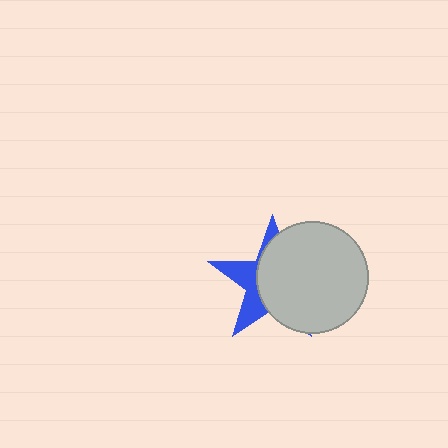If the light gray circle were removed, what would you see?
You would see the complete blue star.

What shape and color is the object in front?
The object in front is a light gray circle.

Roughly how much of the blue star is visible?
A small part of it is visible (roughly 36%).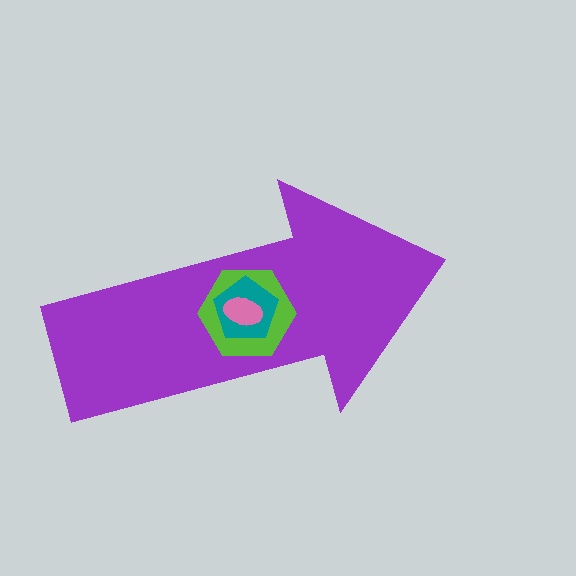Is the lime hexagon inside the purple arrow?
Yes.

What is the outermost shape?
The purple arrow.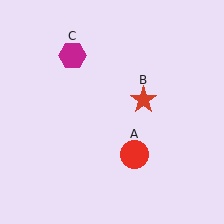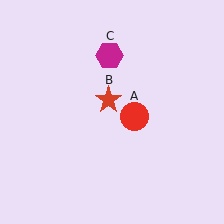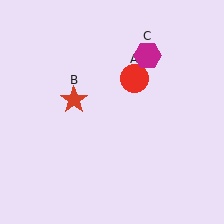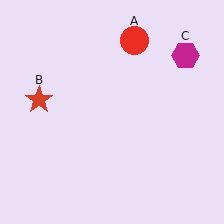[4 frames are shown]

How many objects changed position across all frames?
3 objects changed position: red circle (object A), red star (object B), magenta hexagon (object C).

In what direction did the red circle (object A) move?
The red circle (object A) moved up.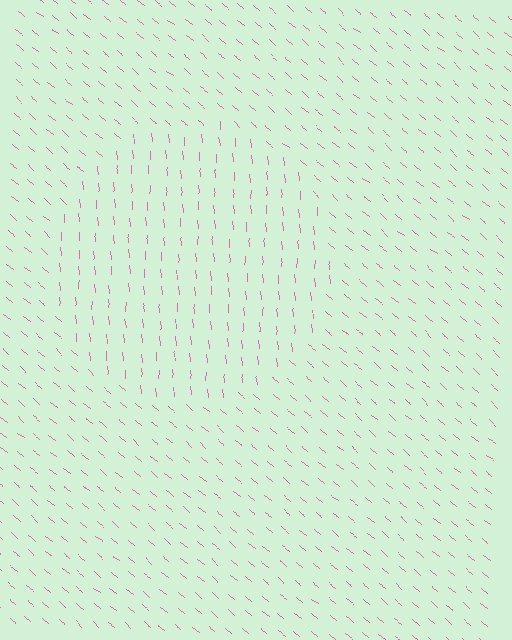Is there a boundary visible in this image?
Yes, there is a texture boundary formed by a change in line orientation.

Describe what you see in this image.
The image is filled with small pink line segments. A circle region in the image has lines oriented differently from the surrounding lines, creating a visible texture boundary.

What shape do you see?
I see a circle.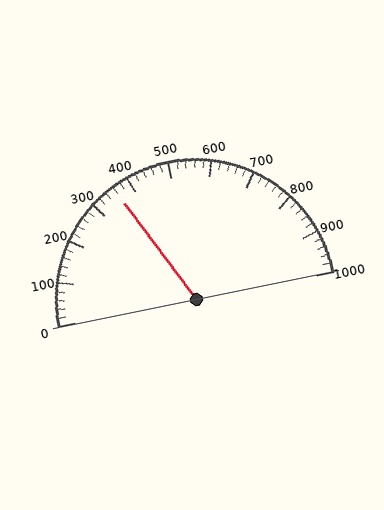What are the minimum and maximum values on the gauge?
The gauge ranges from 0 to 1000.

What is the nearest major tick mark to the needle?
The nearest major tick mark is 400.